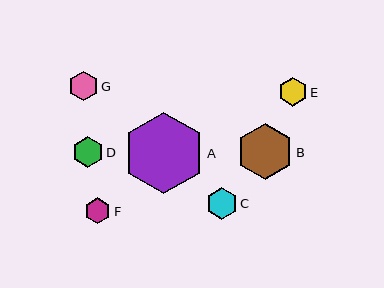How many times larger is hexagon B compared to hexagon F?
Hexagon B is approximately 2.2 times the size of hexagon F.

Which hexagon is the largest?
Hexagon A is the largest with a size of approximately 81 pixels.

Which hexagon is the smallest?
Hexagon F is the smallest with a size of approximately 26 pixels.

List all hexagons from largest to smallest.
From largest to smallest: A, B, C, D, G, E, F.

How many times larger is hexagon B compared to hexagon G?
Hexagon B is approximately 1.9 times the size of hexagon G.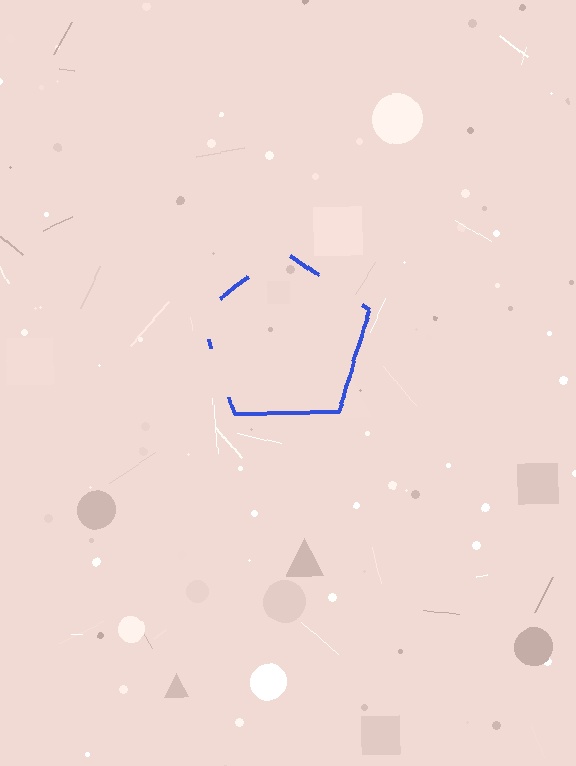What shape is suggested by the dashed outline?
The dashed outline suggests a pentagon.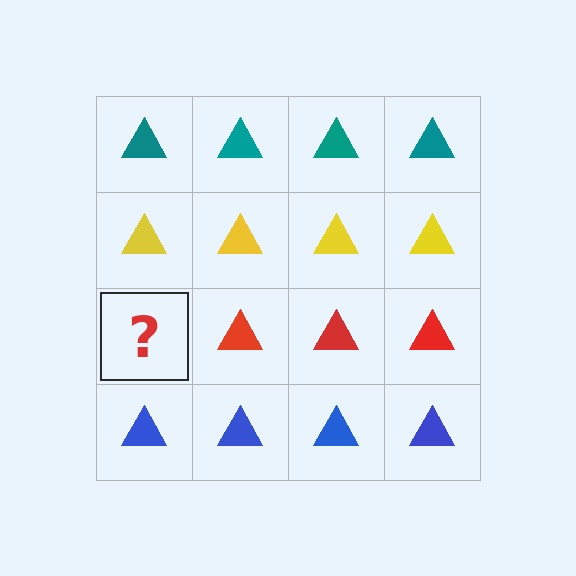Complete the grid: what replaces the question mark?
The question mark should be replaced with a red triangle.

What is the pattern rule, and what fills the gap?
The rule is that each row has a consistent color. The gap should be filled with a red triangle.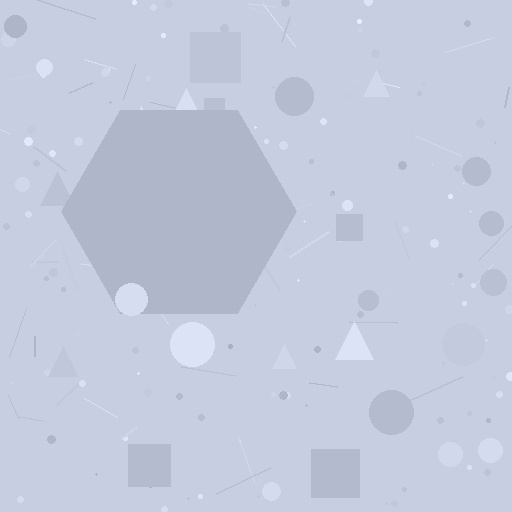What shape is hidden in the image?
A hexagon is hidden in the image.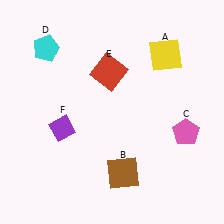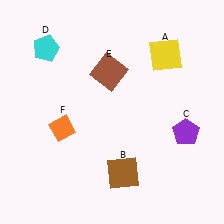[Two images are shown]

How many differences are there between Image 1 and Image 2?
There are 3 differences between the two images.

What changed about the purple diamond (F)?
In Image 1, F is purple. In Image 2, it changed to orange.